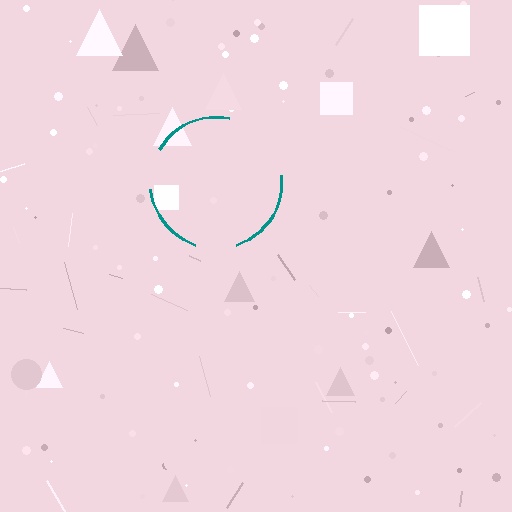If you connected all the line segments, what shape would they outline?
They would outline a circle.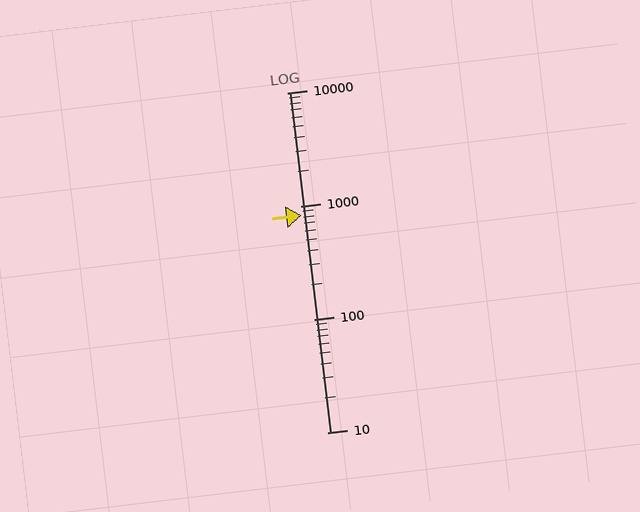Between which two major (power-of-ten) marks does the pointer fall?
The pointer is between 100 and 1000.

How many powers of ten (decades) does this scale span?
The scale spans 3 decades, from 10 to 10000.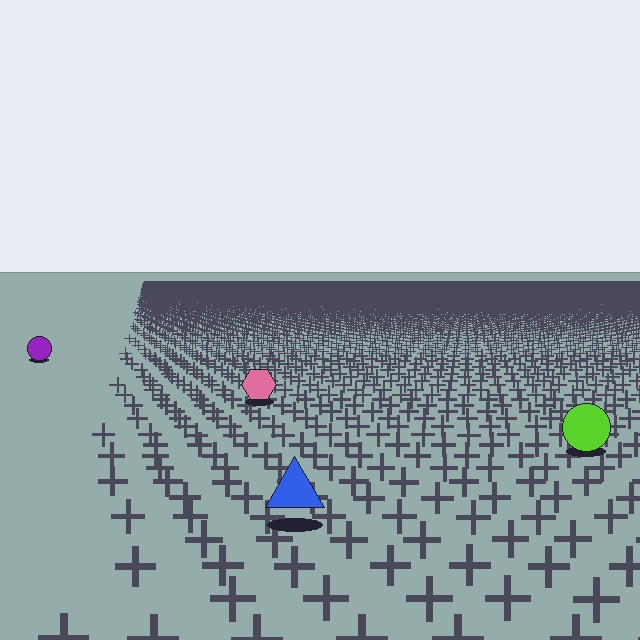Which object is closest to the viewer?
The blue triangle is closest. The texture marks near it are larger and more spread out.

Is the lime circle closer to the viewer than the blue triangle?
No. The blue triangle is closer — you can tell from the texture gradient: the ground texture is coarser near it.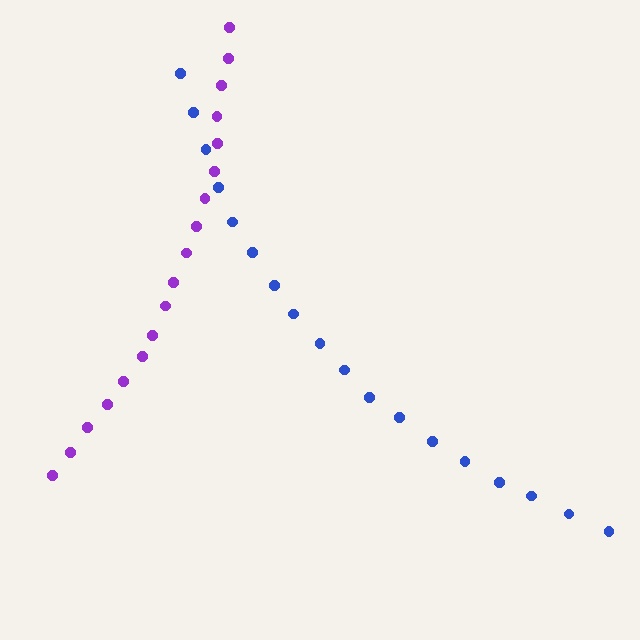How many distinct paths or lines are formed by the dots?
There are 2 distinct paths.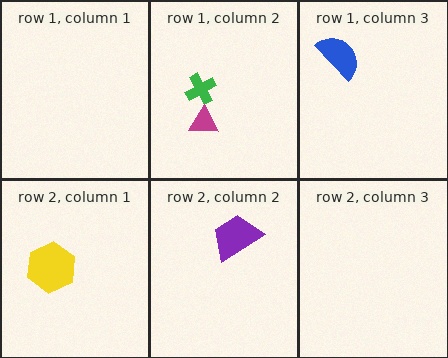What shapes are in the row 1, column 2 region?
The green cross, the magenta triangle.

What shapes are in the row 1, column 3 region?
The blue semicircle.